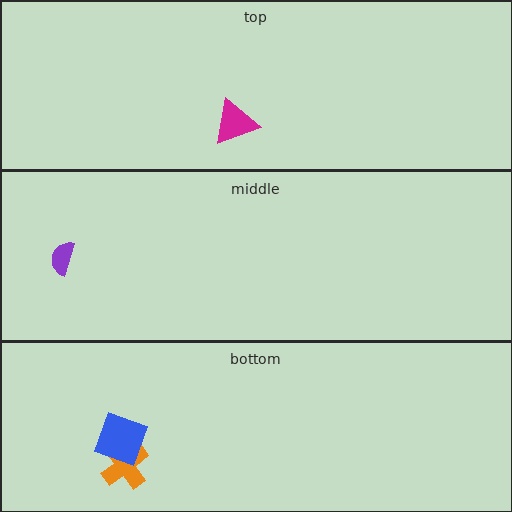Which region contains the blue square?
The bottom region.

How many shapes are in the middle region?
1.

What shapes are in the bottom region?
The orange cross, the blue square.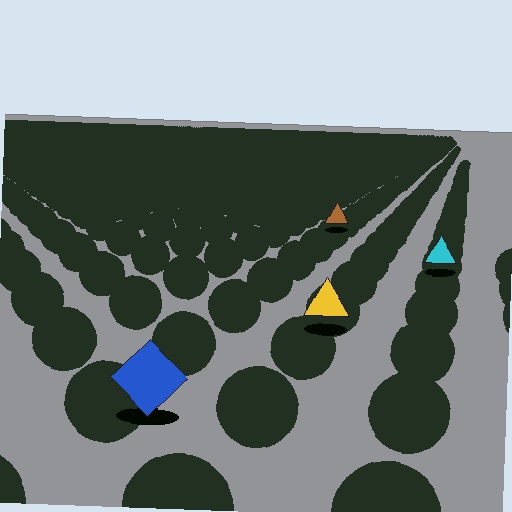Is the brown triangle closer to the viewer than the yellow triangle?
No. The yellow triangle is closer — you can tell from the texture gradient: the ground texture is coarser near it.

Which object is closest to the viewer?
The blue diamond is closest. The texture marks near it are larger and more spread out.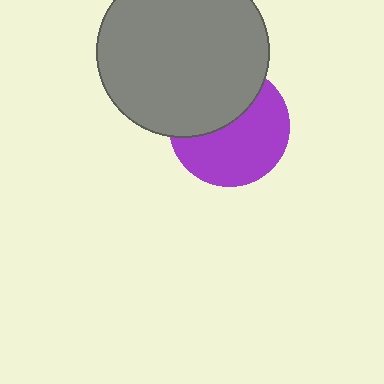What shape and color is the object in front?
The object in front is a gray circle.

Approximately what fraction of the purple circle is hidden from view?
Roughly 41% of the purple circle is hidden behind the gray circle.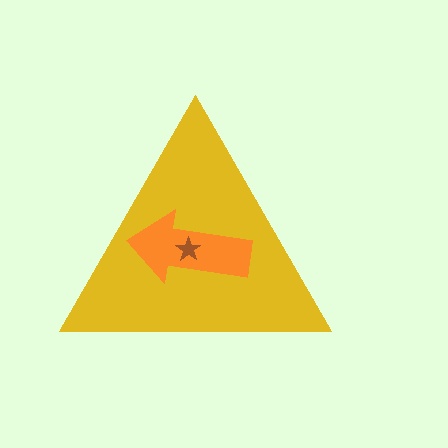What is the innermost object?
The brown star.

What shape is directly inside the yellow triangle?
The orange arrow.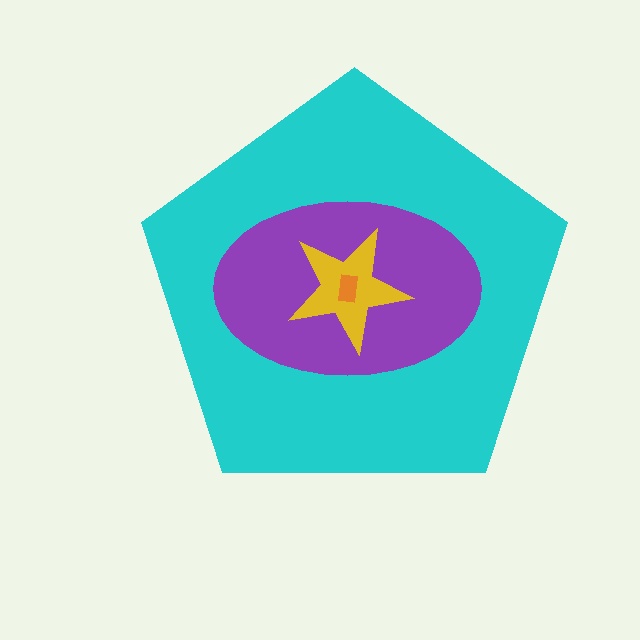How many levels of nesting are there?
4.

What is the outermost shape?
The cyan pentagon.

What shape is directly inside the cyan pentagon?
The purple ellipse.